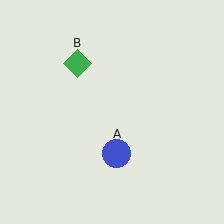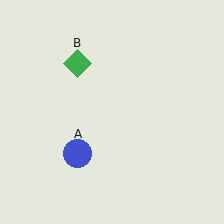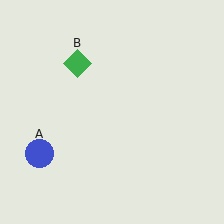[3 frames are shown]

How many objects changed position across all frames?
1 object changed position: blue circle (object A).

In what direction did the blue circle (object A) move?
The blue circle (object A) moved left.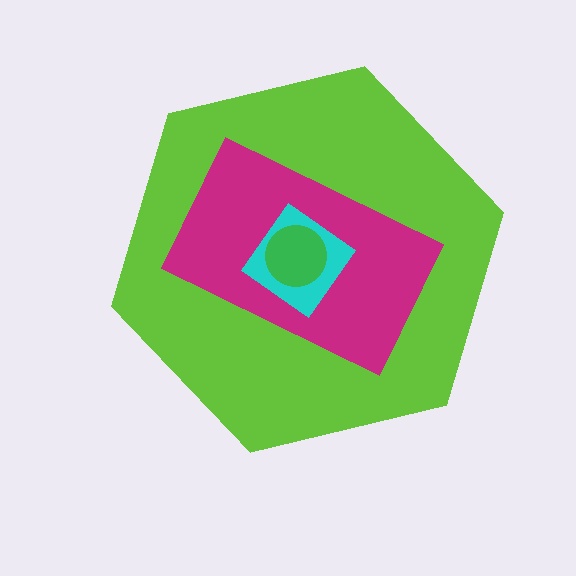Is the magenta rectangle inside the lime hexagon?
Yes.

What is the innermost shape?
The green circle.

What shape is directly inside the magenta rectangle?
The cyan diamond.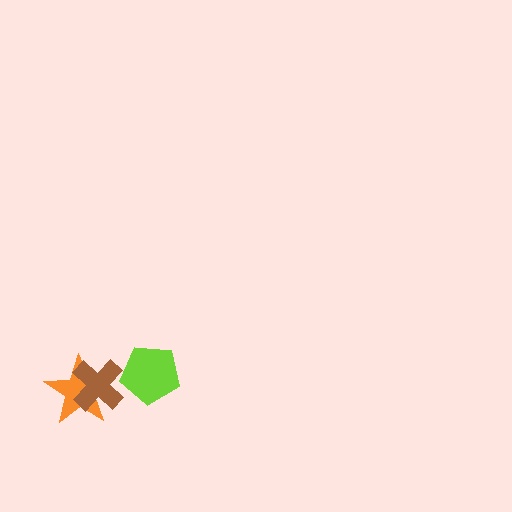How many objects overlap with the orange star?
1 object overlaps with the orange star.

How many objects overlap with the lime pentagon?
0 objects overlap with the lime pentagon.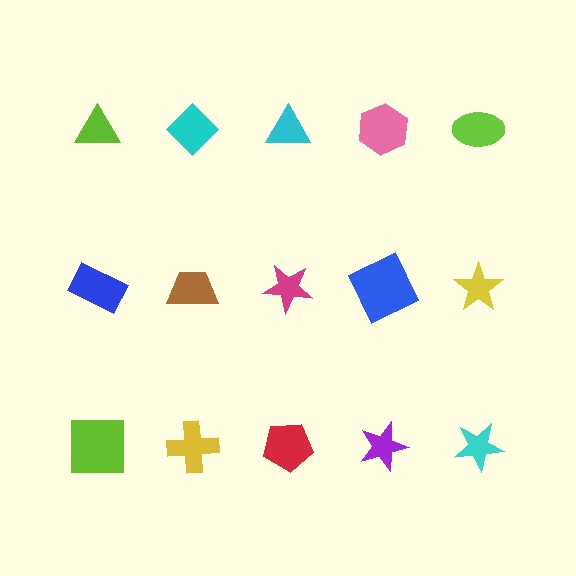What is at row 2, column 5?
A yellow star.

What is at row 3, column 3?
A red pentagon.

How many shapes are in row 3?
5 shapes.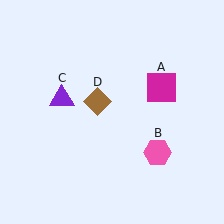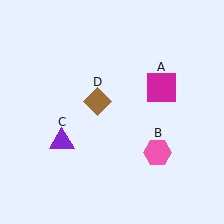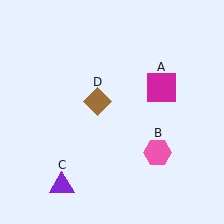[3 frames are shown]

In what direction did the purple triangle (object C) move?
The purple triangle (object C) moved down.